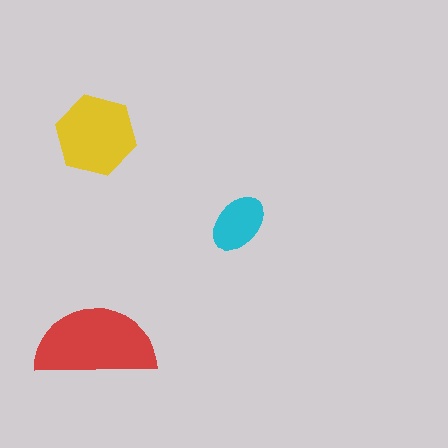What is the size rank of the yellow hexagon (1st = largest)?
2nd.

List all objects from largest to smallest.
The red semicircle, the yellow hexagon, the cyan ellipse.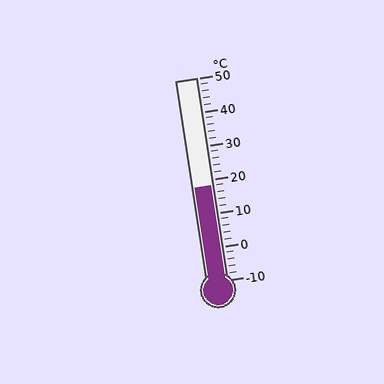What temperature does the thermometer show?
The thermometer shows approximately 18°C.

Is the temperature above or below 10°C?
The temperature is above 10°C.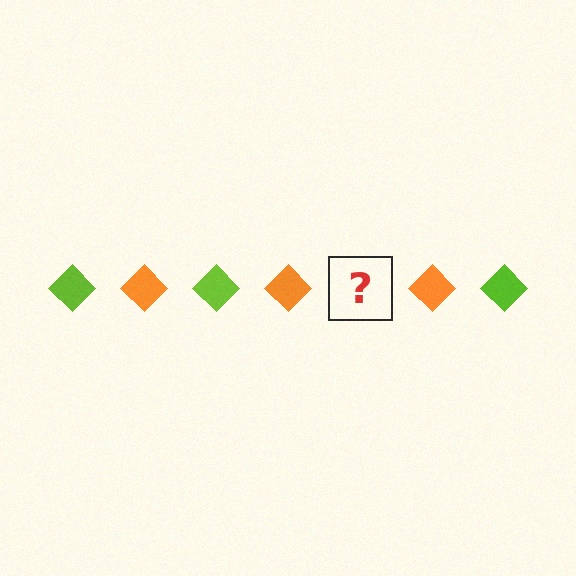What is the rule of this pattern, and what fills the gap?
The rule is that the pattern cycles through lime, orange diamonds. The gap should be filled with a lime diamond.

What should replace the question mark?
The question mark should be replaced with a lime diamond.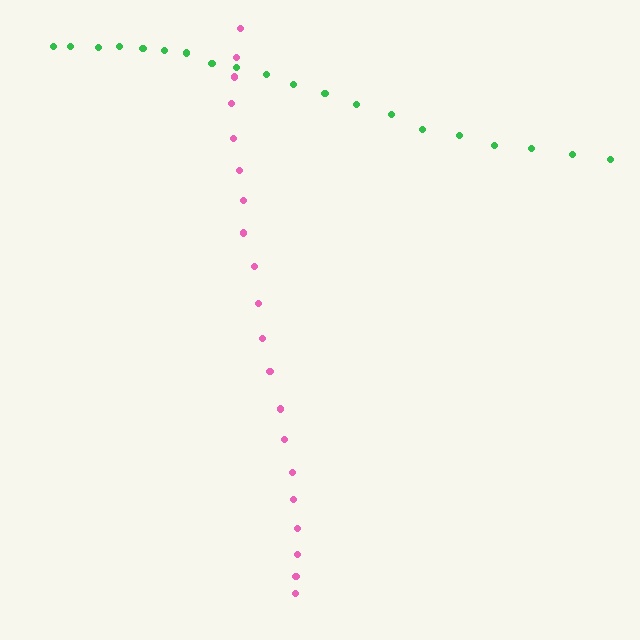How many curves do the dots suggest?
There are 2 distinct paths.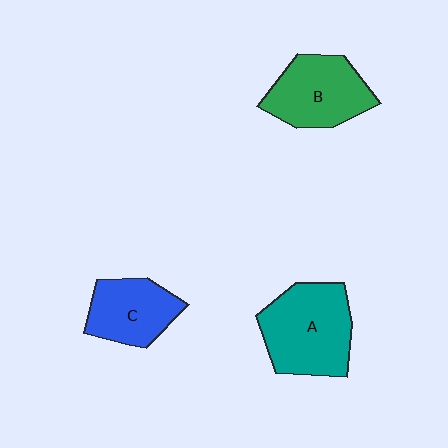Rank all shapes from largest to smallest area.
From largest to smallest: A (teal), B (green), C (blue).